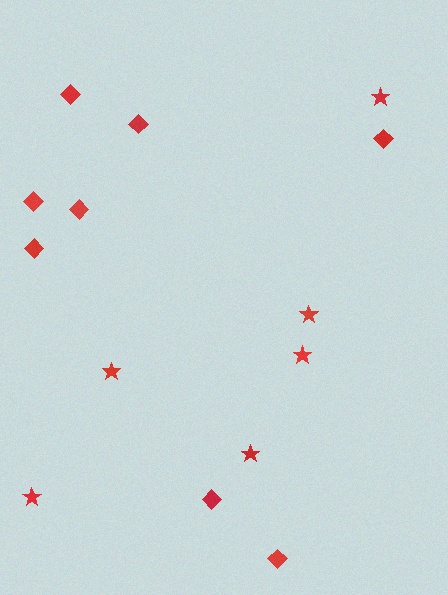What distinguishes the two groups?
There are 2 groups: one group of stars (6) and one group of diamonds (8).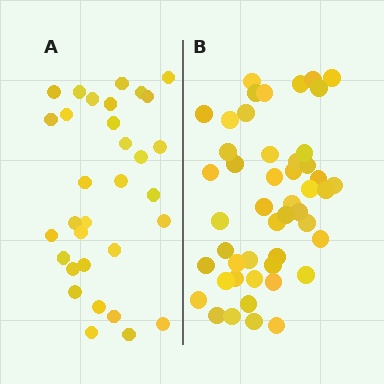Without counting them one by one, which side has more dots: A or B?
Region B (the right region) has more dots.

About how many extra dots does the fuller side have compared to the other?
Region B has approximately 15 more dots than region A.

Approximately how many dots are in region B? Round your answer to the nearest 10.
About 50 dots. (The exact count is 48, which rounds to 50.)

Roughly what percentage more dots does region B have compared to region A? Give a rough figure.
About 50% more.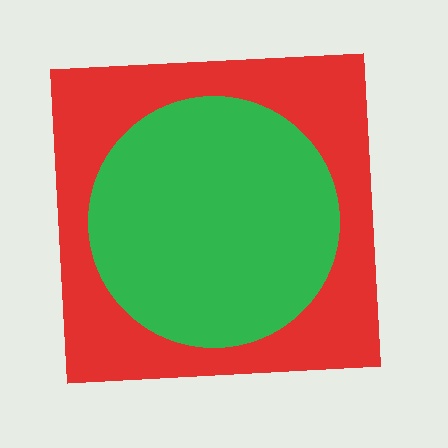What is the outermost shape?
The red square.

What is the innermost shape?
The green circle.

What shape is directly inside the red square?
The green circle.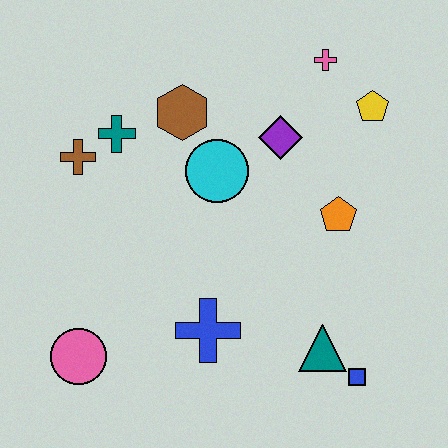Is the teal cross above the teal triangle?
Yes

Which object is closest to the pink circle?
The blue cross is closest to the pink circle.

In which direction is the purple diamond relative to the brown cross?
The purple diamond is to the right of the brown cross.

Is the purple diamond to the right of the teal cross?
Yes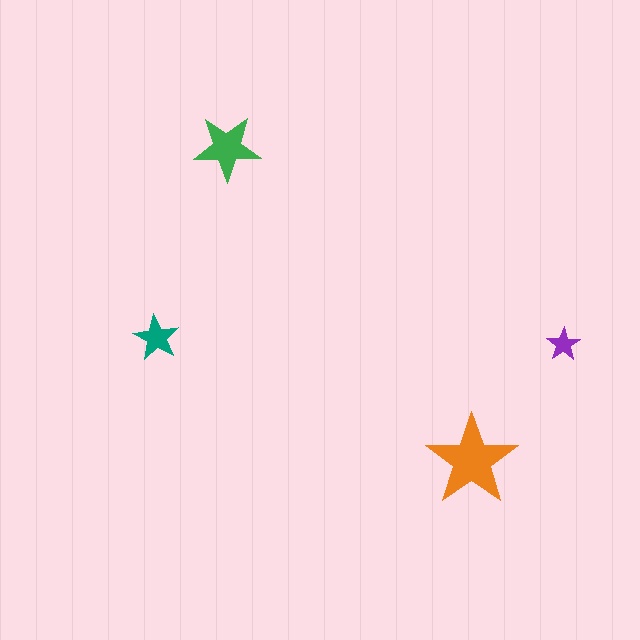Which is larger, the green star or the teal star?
The green one.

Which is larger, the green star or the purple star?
The green one.